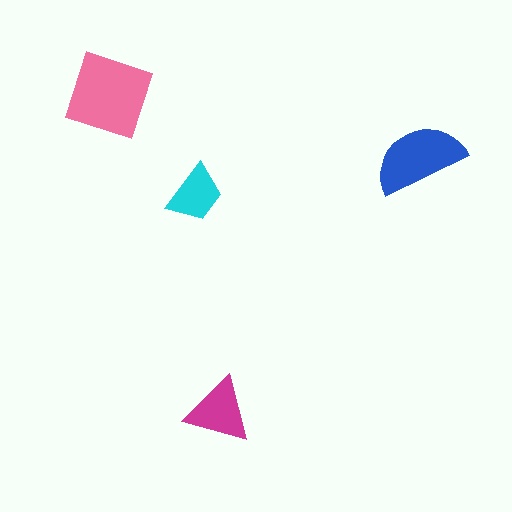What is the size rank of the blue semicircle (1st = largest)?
2nd.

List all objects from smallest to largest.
The cyan trapezoid, the magenta triangle, the blue semicircle, the pink square.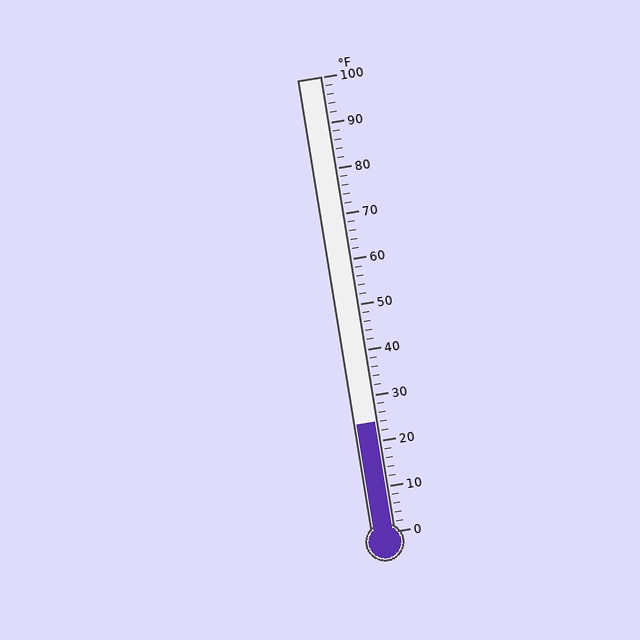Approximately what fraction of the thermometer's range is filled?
The thermometer is filled to approximately 25% of its range.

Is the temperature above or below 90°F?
The temperature is below 90°F.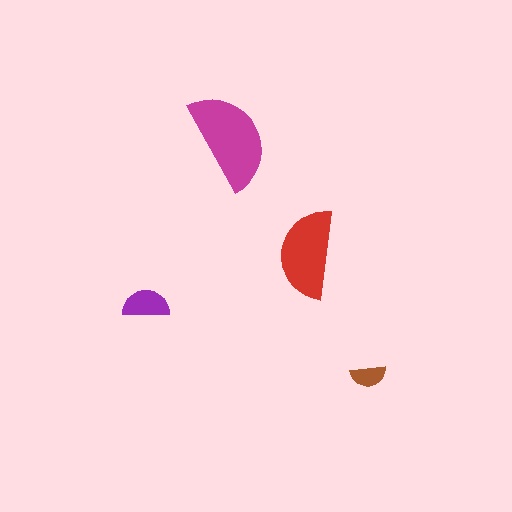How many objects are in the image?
There are 4 objects in the image.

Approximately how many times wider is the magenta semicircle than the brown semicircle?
About 3 times wider.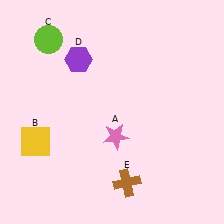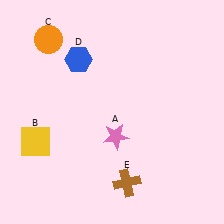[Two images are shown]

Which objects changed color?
C changed from lime to orange. D changed from purple to blue.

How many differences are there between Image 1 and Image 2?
There are 2 differences between the two images.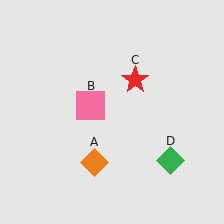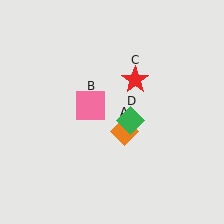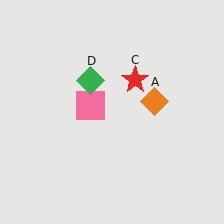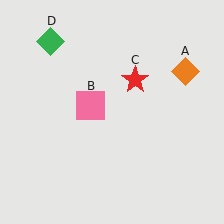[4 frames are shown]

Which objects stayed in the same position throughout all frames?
Pink square (object B) and red star (object C) remained stationary.